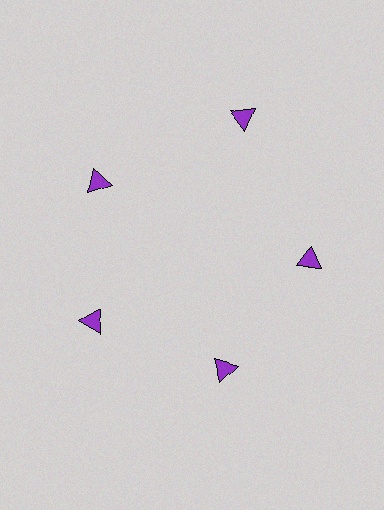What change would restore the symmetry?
The symmetry would be restored by moving it inward, back onto the ring so that all 5 triangles sit at equal angles and equal distance from the center.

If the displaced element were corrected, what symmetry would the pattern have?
It would have 5-fold rotational symmetry — the pattern would map onto itself every 72 degrees.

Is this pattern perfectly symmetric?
No. The 5 purple triangles are arranged in a ring, but one element near the 1 o'clock position is pushed outward from the center, breaking the 5-fold rotational symmetry.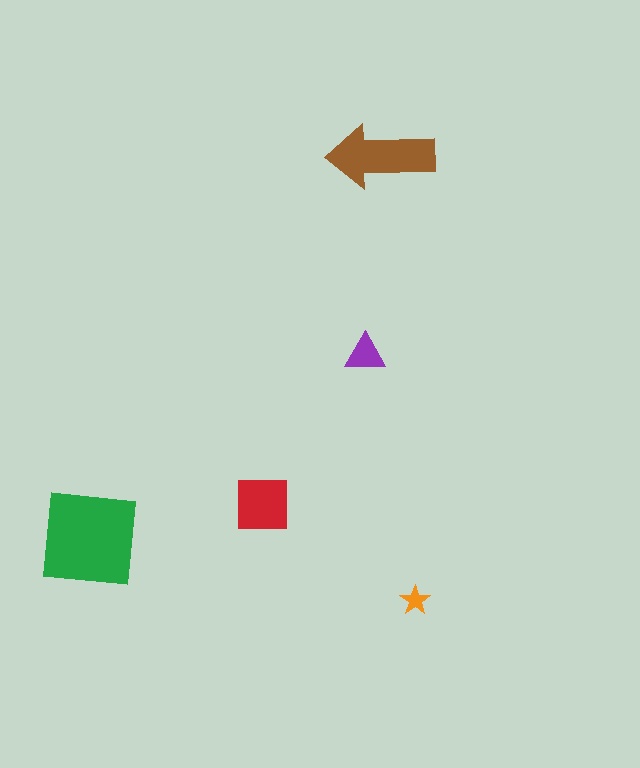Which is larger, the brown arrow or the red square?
The brown arrow.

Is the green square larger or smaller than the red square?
Larger.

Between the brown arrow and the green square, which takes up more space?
The green square.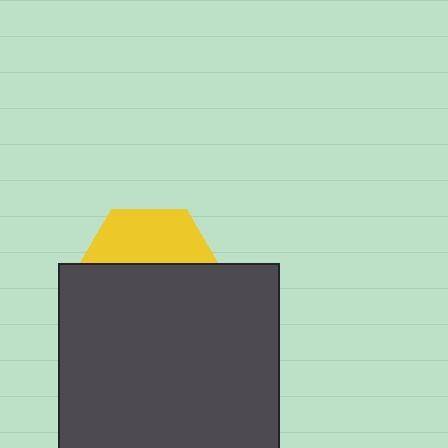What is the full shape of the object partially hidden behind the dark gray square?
The partially hidden object is a yellow hexagon.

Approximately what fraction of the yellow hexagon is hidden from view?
Roughly 61% of the yellow hexagon is hidden behind the dark gray square.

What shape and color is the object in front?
The object in front is a dark gray square.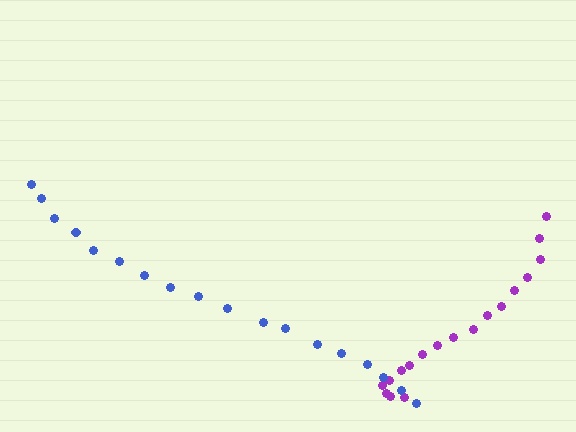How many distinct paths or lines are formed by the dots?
There are 2 distinct paths.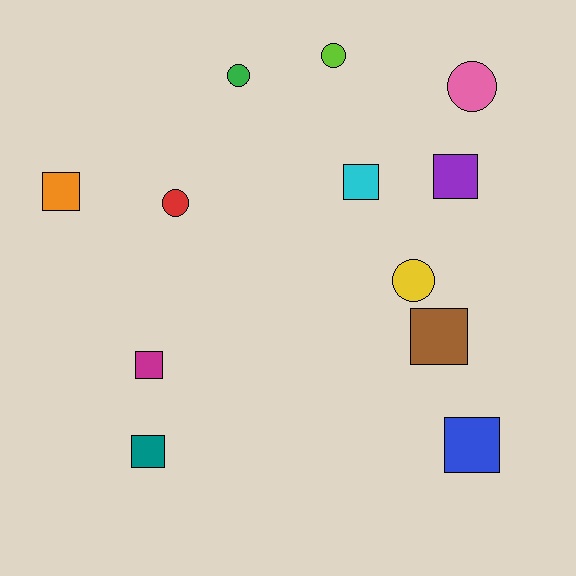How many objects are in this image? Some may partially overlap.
There are 12 objects.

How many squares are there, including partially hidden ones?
There are 7 squares.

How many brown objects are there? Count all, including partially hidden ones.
There is 1 brown object.